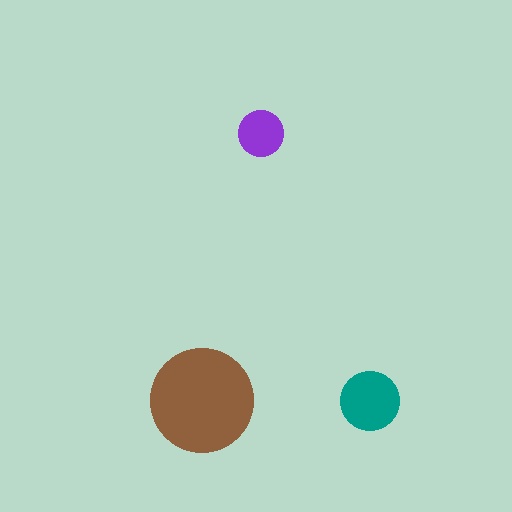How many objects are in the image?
There are 3 objects in the image.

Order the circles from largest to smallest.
the brown one, the teal one, the purple one.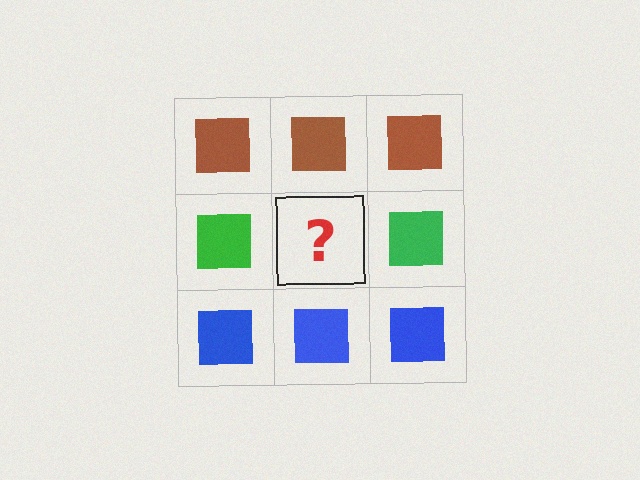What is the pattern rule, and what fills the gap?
The rule is that each row has a consistent color. The gap should be filled with a green square.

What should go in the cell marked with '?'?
The missing cell should contain a green square.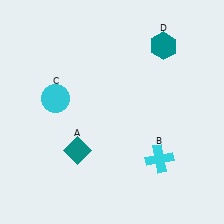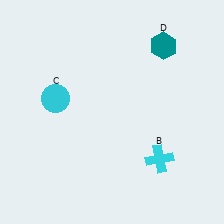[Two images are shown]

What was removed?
The teal diamond (A) was removed in Image 2.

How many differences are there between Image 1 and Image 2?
There is 1 difference between the two images.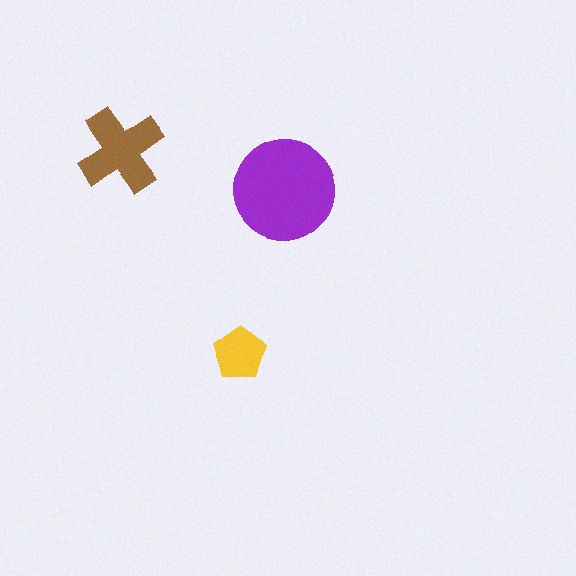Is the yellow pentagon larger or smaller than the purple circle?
Smaller.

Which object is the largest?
The purple circle.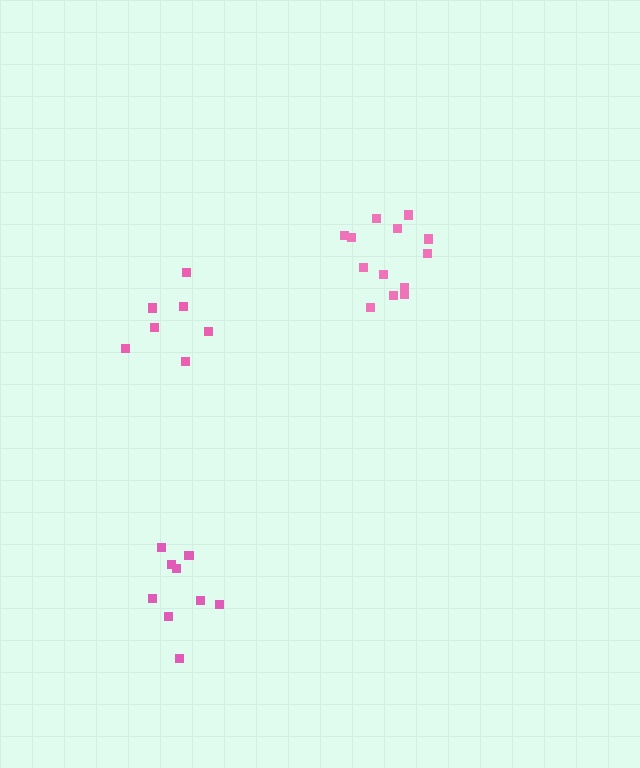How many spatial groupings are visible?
There are 3 spatial groupings.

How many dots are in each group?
Group 1: 9 dots, Group 2: 7 dots, Group 3: 13 dots (29 total).